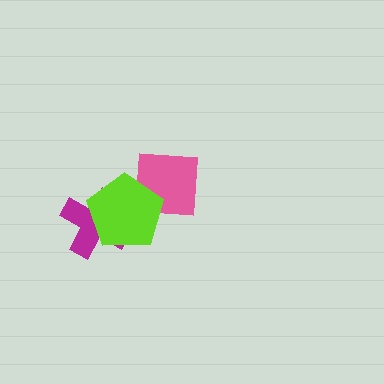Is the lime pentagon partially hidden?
No, no other shape covers it.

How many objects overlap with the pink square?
1 object overlaps with the pink square.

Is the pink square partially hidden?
Yes, it is partially covered by another shape.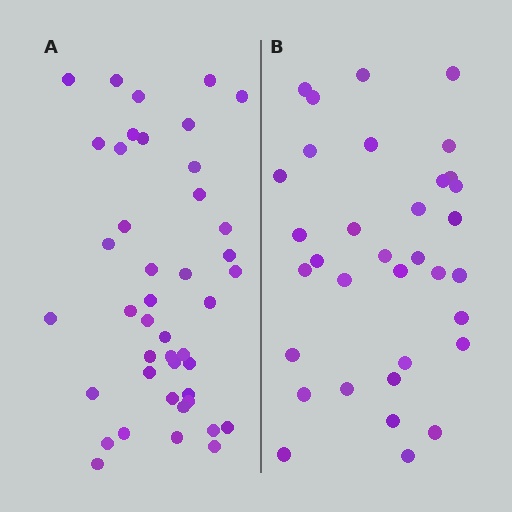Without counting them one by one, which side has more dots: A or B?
Region A (the left region) has more dots.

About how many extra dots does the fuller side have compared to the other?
Region A has roughly 8 or so more dots than region B.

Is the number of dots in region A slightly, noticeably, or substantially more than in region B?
Region A has noticeably more, but not dramatically so. The ratio is roughly 1.3 to 1.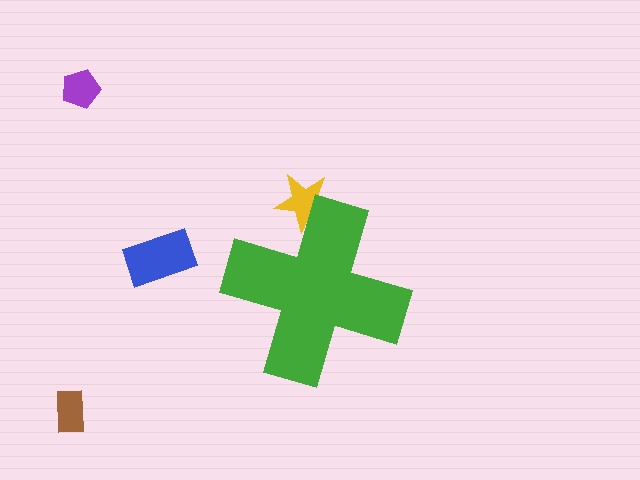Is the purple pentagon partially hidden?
No, the purple pentagon is fully visible.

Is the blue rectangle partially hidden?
No, the blue rectangle is fully visible.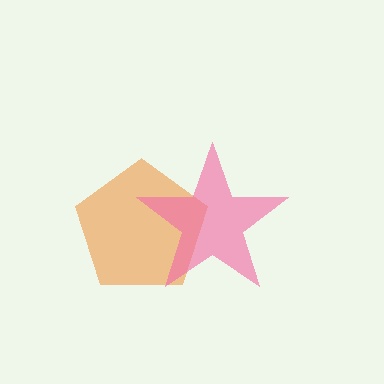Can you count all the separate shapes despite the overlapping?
Yes, there are 2 separate shapes.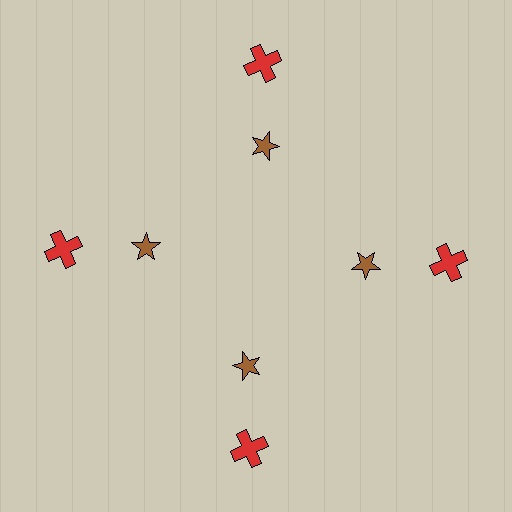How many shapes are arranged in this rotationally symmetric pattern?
There are 8 shapes, arranged in 4 groups of 2.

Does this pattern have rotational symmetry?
Yes, this pattern has 4-fold rotational symmetry. It looks the same after rotating 90 degrees around the center.